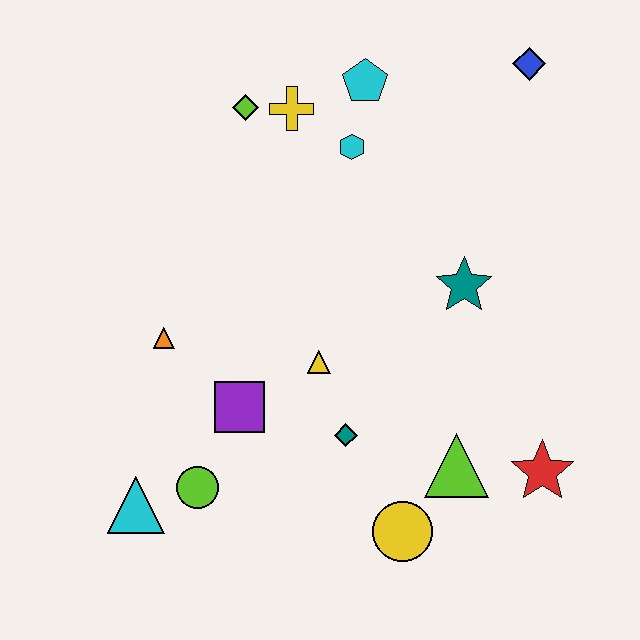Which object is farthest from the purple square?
The blue diamond is farthest from the purple square.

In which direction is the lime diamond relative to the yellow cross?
The lime diamond is to the left of the yellow cross.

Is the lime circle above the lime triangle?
No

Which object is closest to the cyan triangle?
The lime circle is closest to the cyan triangle.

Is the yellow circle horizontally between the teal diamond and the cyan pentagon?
No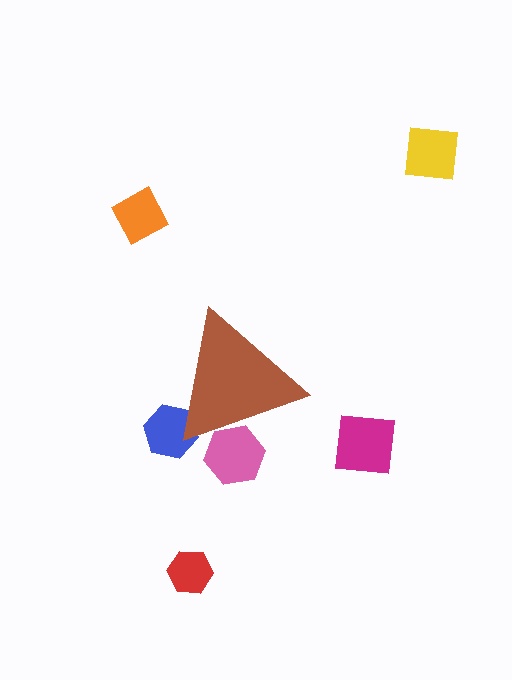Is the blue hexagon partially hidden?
Yes, the blue hexagon is partially hidden behind the brown triangle.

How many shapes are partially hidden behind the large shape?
2 shapes are partially hidden.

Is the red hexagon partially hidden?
No, the red hexagon is fully visible.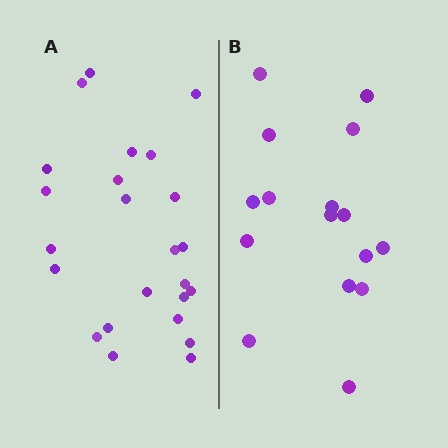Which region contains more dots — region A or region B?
Region A (the left region) has more dots.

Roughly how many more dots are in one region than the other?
Region A has roughly 8 or so more dots than region B.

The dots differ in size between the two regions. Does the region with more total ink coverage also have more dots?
No. Region B has more total ink coverage because its dots are larger, but region A actually contains more individual dots. Total area can be misleading — the number of items is what matters here.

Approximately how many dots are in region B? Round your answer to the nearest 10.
About 20 dots. (The exact count is 16, which rounds to 20.)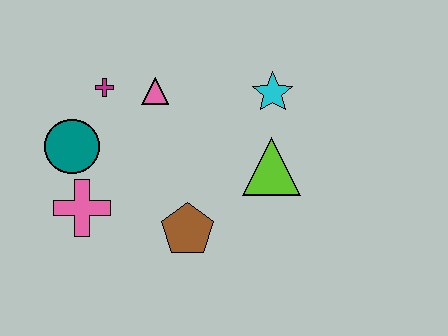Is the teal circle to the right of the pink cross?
No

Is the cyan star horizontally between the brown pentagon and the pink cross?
No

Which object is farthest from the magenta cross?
The lime triangle is farthest from the magenta cross.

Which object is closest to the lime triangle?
The cyan star is closest to the lime triangle.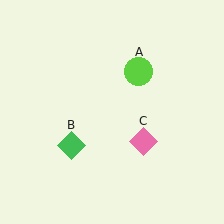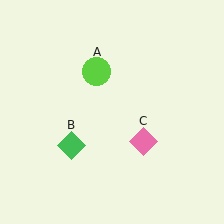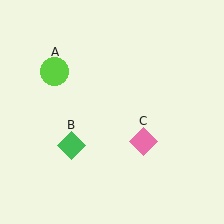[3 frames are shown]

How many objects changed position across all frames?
1 object changed position: lime circle (object A).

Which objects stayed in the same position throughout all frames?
Green diamond (object B) and pink diamond (object C) remained stationary.